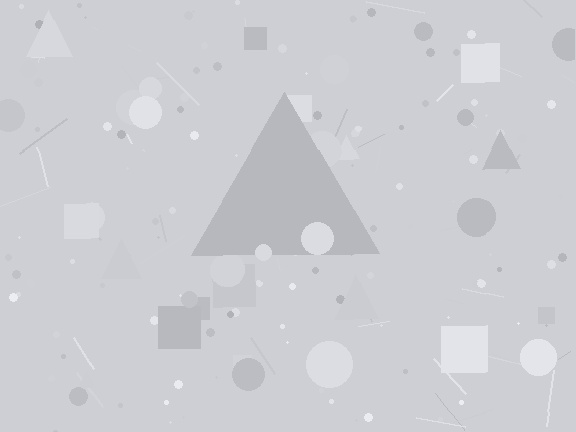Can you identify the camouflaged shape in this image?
The camouflaged shape is a triangle.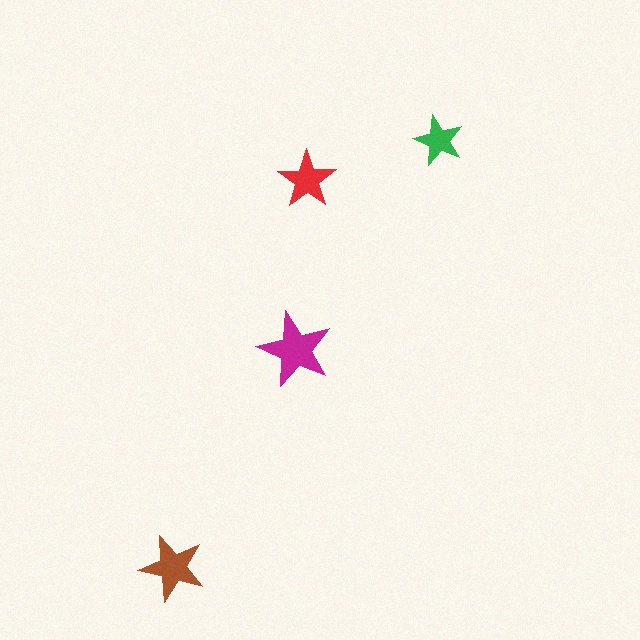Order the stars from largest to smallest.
the magenta one, the brown one, the red one, the green one.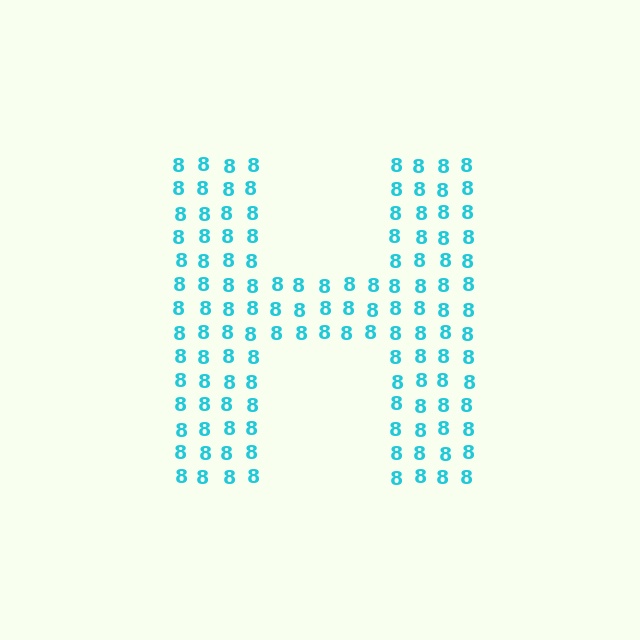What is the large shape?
The large shape is the letter H.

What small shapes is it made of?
It is made of small digit 8's.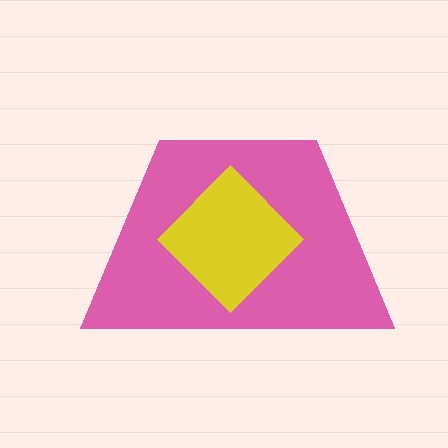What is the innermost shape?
The yellow diamond.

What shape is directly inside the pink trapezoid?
The yellow diamond.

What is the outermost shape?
The pink trapezoid.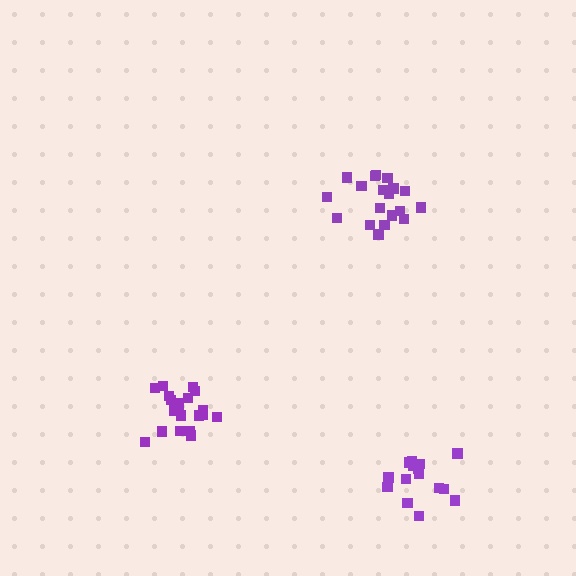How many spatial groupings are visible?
There are 3 spatial groupings.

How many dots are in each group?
Group 1: 15 dots, Group 2: 19 dots, Group 3: 20 dots (54 total).